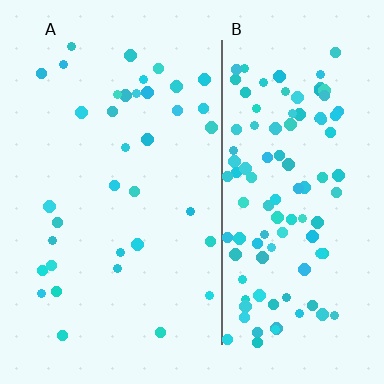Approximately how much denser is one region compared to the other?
Approximately 3.2× — region B over region A.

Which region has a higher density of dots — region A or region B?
B (the right).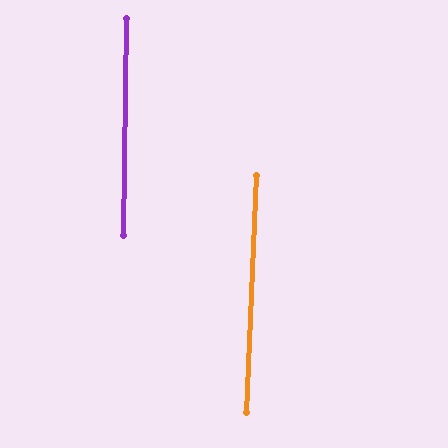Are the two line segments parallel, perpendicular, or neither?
Parallel — their directions differ by only 1.6°.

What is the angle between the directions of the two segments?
Approximately 2 degrees.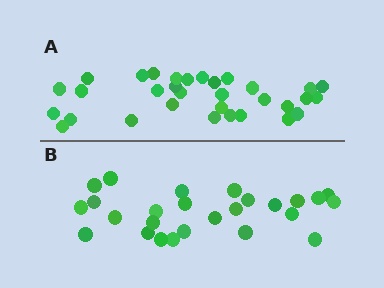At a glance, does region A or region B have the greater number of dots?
Region A (the top region) has more dots.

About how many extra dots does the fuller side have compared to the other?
Region A has about 6 more dots than region B.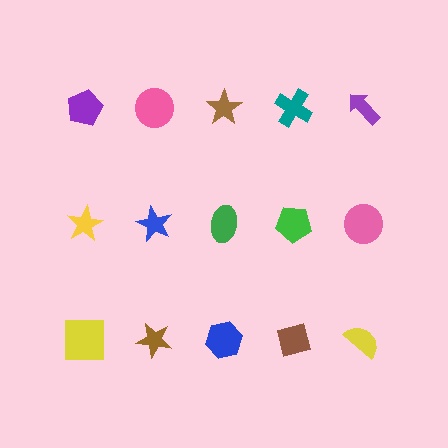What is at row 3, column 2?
A brown star.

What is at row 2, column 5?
A pink circle.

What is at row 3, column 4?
A brown square.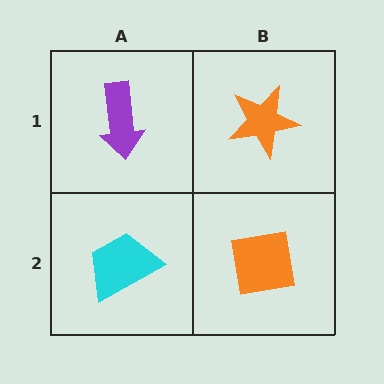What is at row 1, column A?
A purple arrow.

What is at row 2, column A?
A cyan trapezoid.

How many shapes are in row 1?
2 shapes.